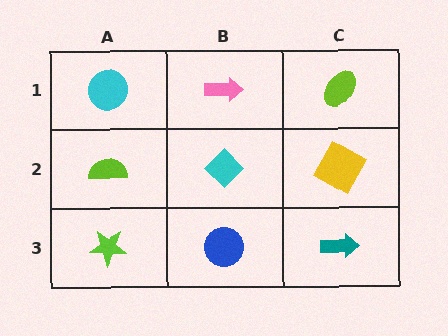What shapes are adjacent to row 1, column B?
A cyan diamond (row 2, column B), a cyan circle (row 1, column A), a lime ellipse (row 1, column C).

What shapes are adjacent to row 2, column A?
A cyan circle (row 1, column A), a lime star (row 3, column A), a cyan diamond (row 2, column B).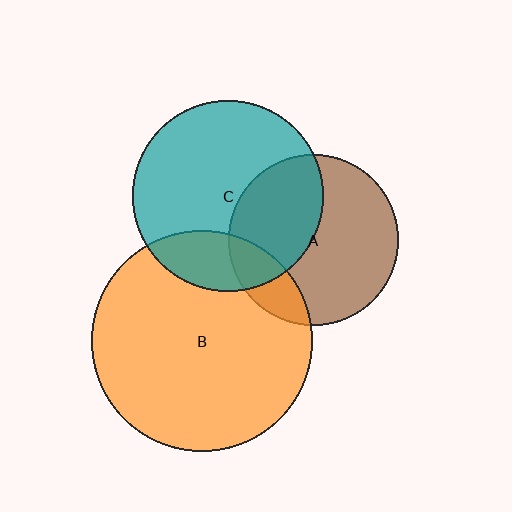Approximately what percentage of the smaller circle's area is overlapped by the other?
Approximately 20%.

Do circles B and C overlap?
Yes.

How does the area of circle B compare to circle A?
Approximately 1.7 times.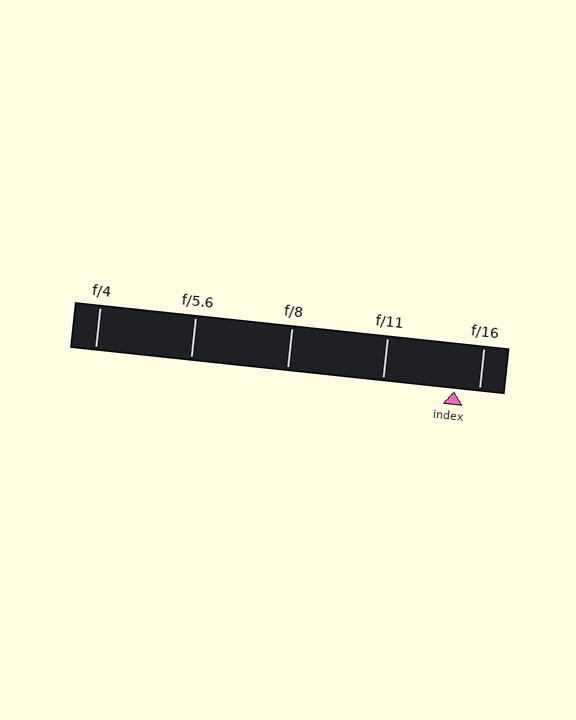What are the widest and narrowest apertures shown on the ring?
The widest aperture shown is f/4 and the narrowest is f/16.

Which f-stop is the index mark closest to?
The index mark is closest to f/16.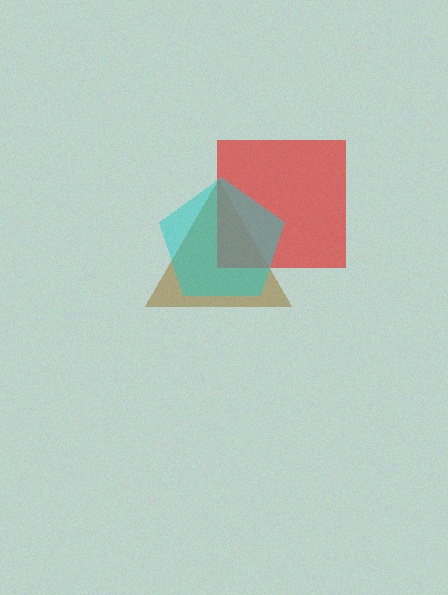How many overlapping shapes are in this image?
There are 3 overlapping shapes in the image.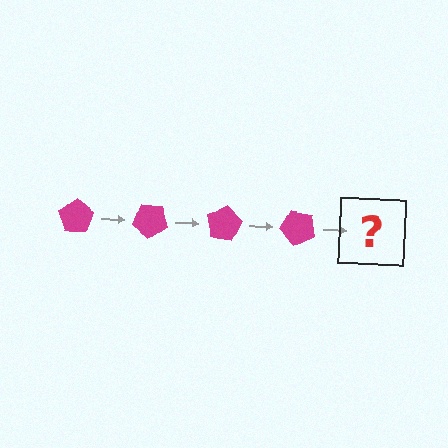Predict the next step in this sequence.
The next step is a magenta pentagon rotated 160 degrees.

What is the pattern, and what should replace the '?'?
The pattern is that the pentagon rotates 40 degrees each step. The '?' should be a magenta pentagon rotated 160 degrees.